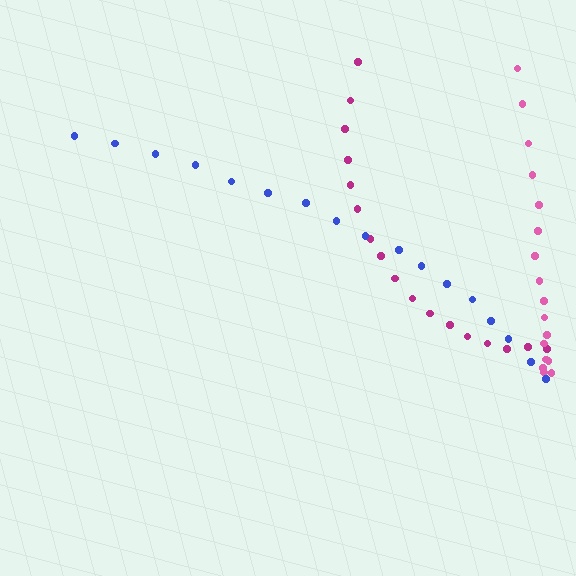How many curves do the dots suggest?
There are 3 distinct paths.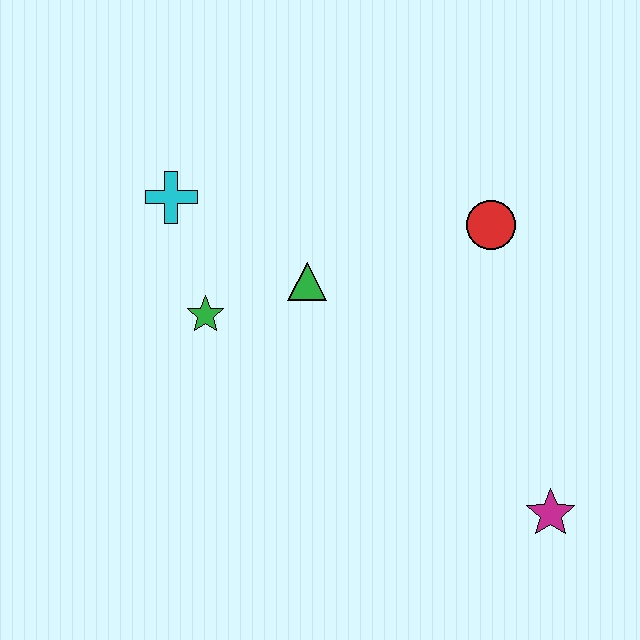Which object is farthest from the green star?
The magenta star is farthest from the green star.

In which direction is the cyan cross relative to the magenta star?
The cyan cross is to the left of the magenta star.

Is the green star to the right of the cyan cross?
Yes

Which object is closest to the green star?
The green triangle is closest to the green star.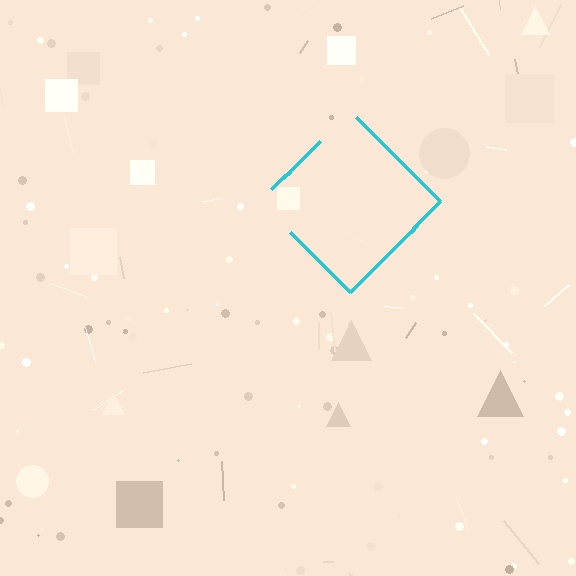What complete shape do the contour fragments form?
The contour fragments form a diamond.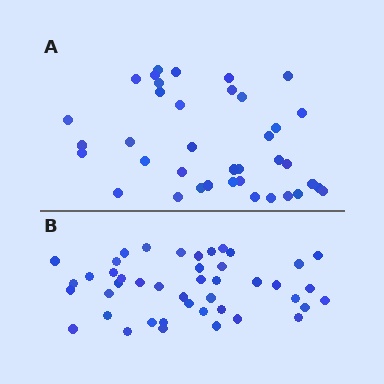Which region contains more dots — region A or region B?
Region B (the bottom region) has more dots.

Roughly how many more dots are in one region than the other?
Region B has about 6 more dots than region A.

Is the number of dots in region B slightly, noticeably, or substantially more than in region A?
Region B has only slightly more — the two regions are fairly close. The ratio is roughly 1.2 to 1.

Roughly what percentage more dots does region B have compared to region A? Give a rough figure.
About 15% more.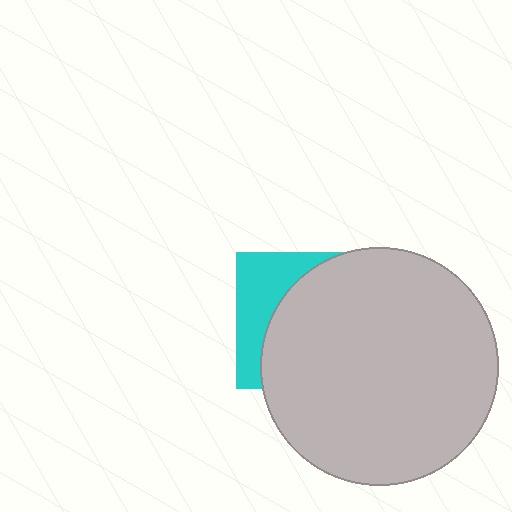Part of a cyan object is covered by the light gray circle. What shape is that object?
It is a square.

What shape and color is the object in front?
The object in front is a light gray circle.